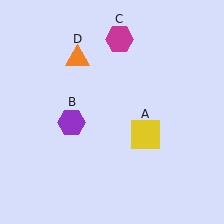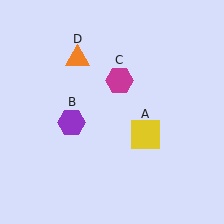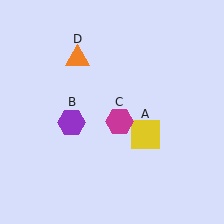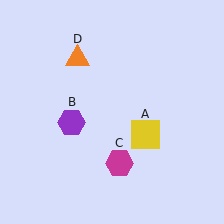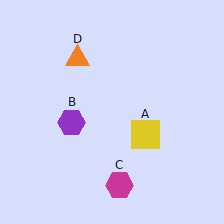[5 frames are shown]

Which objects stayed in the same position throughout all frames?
Yellow square (object A) and purple hexagon (object B) and orange triangle (object D) remained stationary.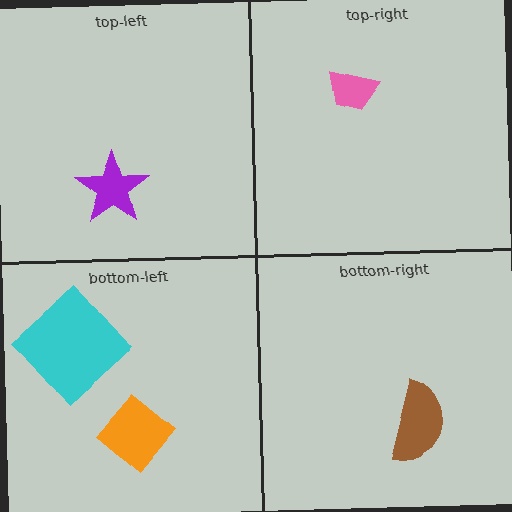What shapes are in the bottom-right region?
The brown semicircle.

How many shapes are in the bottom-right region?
1.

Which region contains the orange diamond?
The bottom-left region.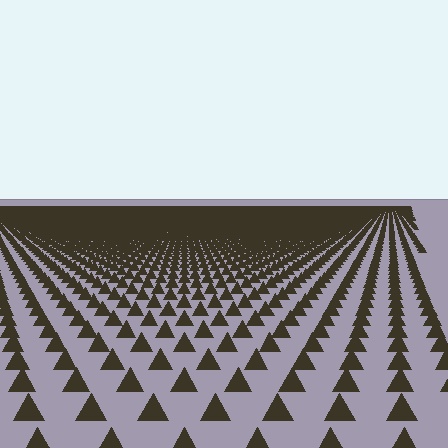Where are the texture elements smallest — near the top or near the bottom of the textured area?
Near the top.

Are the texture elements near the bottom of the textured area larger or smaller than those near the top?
Larger. Near the bottom, elements are closer to the viewer and appear at a bigger on-screen size.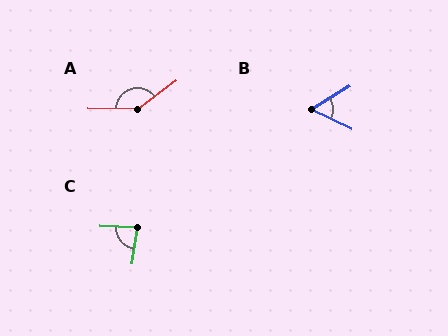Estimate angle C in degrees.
Approximately 83 degrees.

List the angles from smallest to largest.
B (57°), C (83°), A (142°).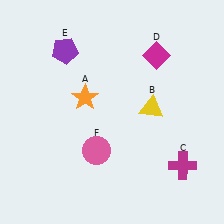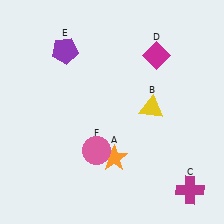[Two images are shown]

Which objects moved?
The objects that moved are: the orange star (A), the magenta cross (C).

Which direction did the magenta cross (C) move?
The magenta cross (C) moved down.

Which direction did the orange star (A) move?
The orange star (A) moved down.